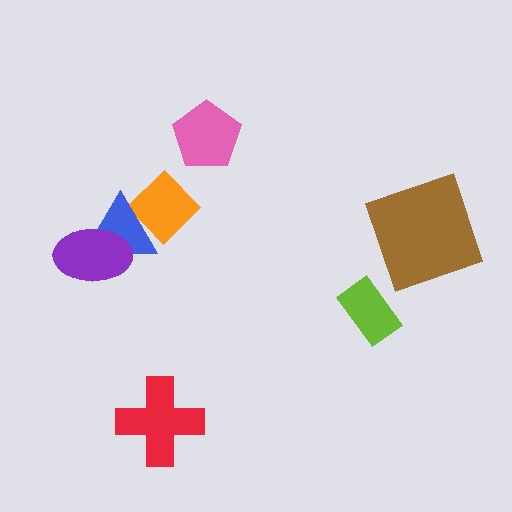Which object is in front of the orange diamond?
The blue triangle is in front of the orange diamond.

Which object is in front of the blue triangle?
The purple ellipse is in front of the blue triangle.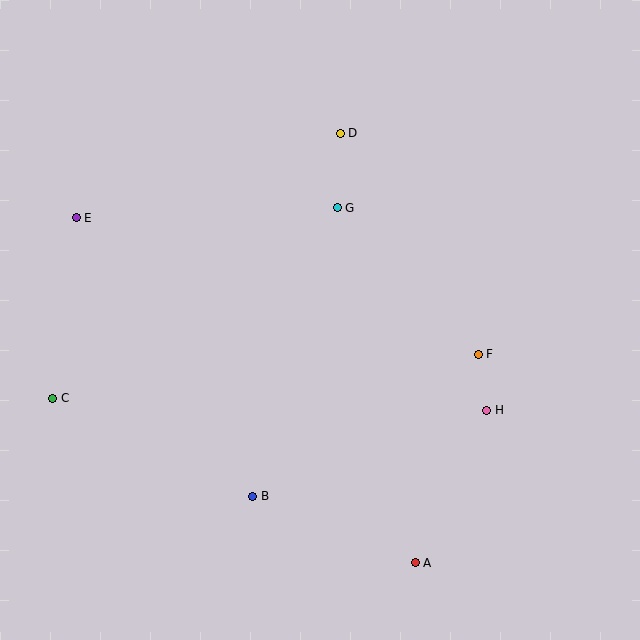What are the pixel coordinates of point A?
Point A is at (415, 563).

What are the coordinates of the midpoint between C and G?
The midpoint between C and G is at (195, 303).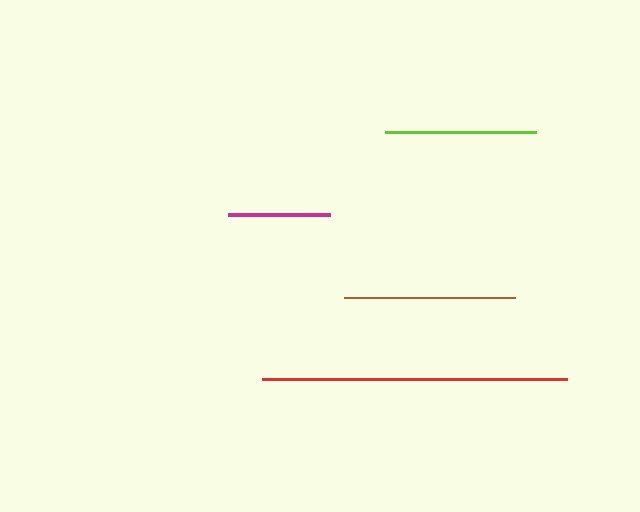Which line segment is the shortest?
The magenta line is the shortest at approximately 102 pixels.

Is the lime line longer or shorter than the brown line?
The brown line is longer than the lime line.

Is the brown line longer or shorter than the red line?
The red line is longer than the brown line.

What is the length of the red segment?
The red segment is approximately 305 pixels long.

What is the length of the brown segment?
The brown segment is approximately 171 pixels long.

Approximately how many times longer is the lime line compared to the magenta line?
The lime line is approximately 1.5 times the length of the magenta line.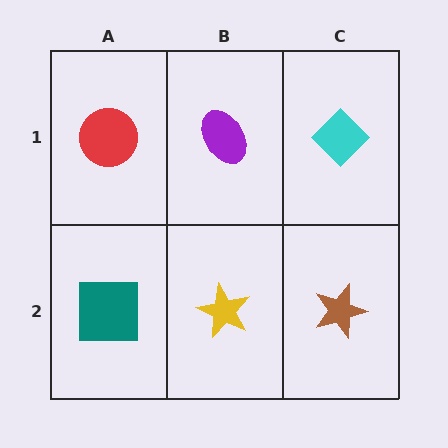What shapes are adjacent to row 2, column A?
A red circle (row 1, column A), a yellow star (row 2, column B).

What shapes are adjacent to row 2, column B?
A purple ellipse (row 1, column B), a teal square (row 2, column A), a brown star (row 2, column C).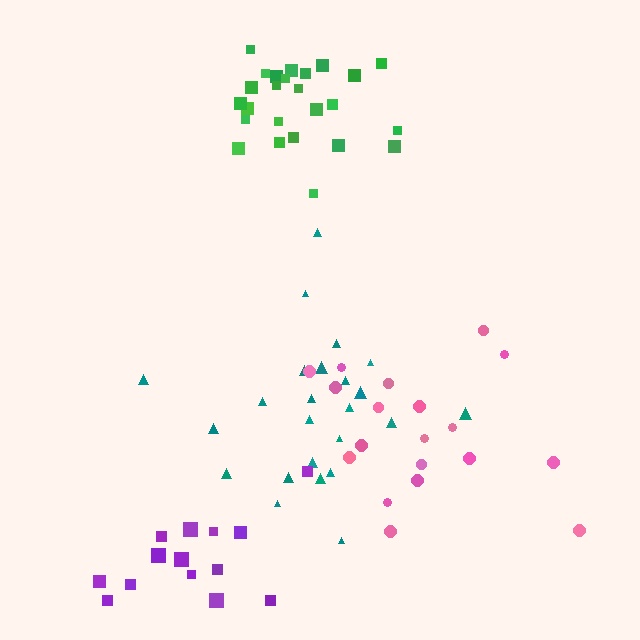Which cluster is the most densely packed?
Green.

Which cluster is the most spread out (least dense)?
Purple.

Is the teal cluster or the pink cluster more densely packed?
Teal.